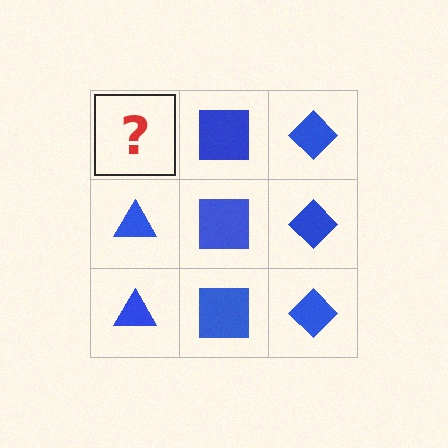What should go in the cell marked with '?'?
The missing cell should contain a blue triangle.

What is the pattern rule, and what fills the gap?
The rule is that each column has a consistent shape. The gap should be filled with a blue triangle.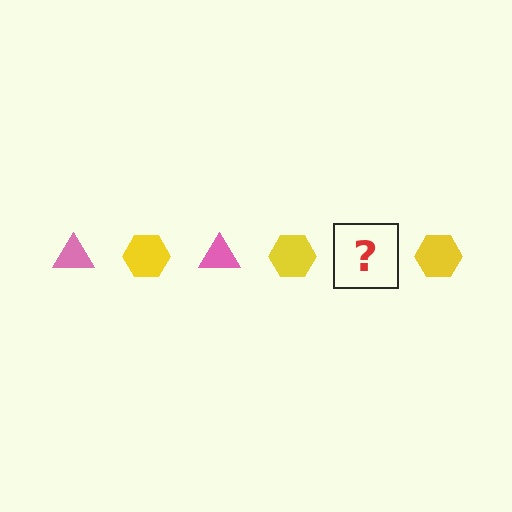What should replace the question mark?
The question mark should be replaced with a pink triangle.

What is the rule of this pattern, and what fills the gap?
The rule is that the pattern alternates between pink triangle and yellow hexagon. The gap should be filled with a pink triangle.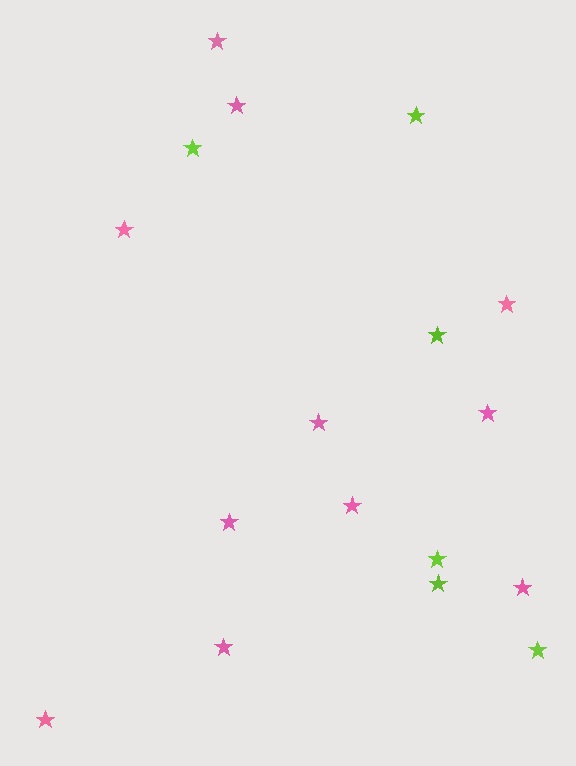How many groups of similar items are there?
There are 2 groups: one group of pink stars (11) and one group of lime stars (6).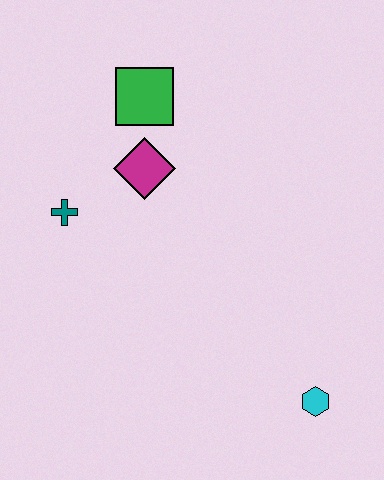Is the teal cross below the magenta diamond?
Yes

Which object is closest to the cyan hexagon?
The magenta diamond is closest to the cyan hexagon.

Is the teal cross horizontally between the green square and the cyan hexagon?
No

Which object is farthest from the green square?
The cyan hexagon is farthest from the green square.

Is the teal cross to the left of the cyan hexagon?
Yes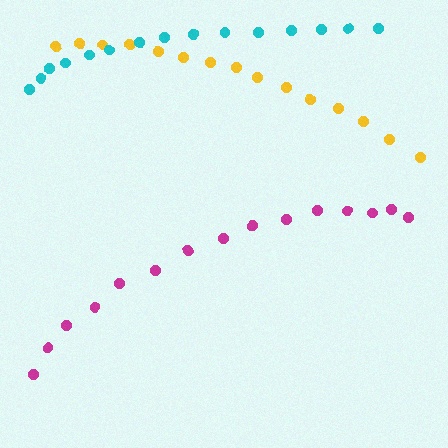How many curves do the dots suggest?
There are 3 distinct paths.